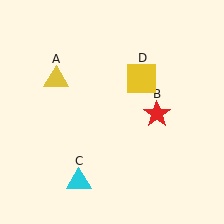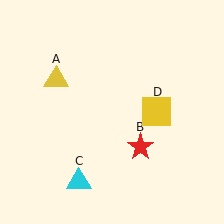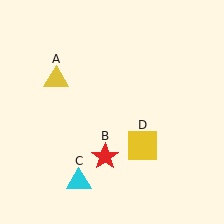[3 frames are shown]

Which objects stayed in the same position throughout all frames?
Yellow triangle (object A) and cyan triangle (object C) remained stationary.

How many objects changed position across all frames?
2 objects changed position: red star (object B), yellow square (object D).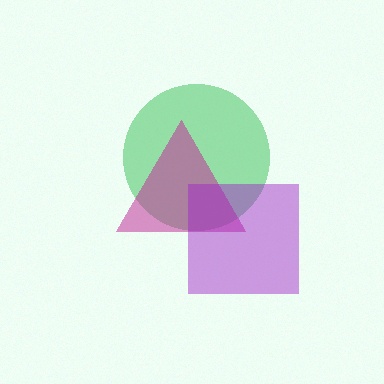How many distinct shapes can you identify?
There are 3 distinct shapes: a green circle, a magenta triangle, a purple square.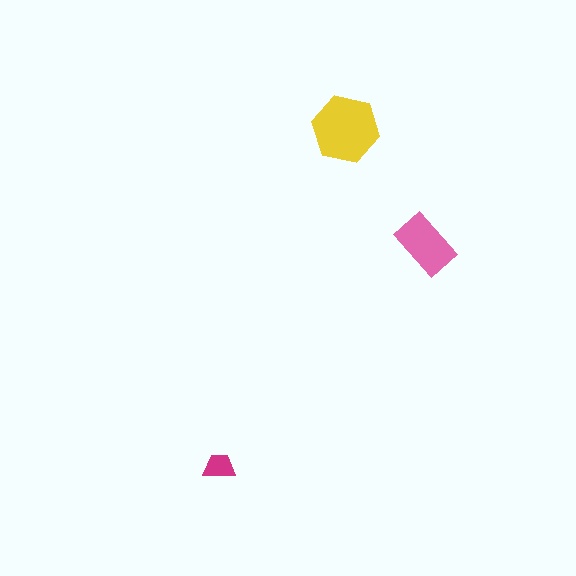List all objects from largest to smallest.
The yellow hexagon, the pink rectangle, the magenta trapezoid.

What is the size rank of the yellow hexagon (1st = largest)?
1st.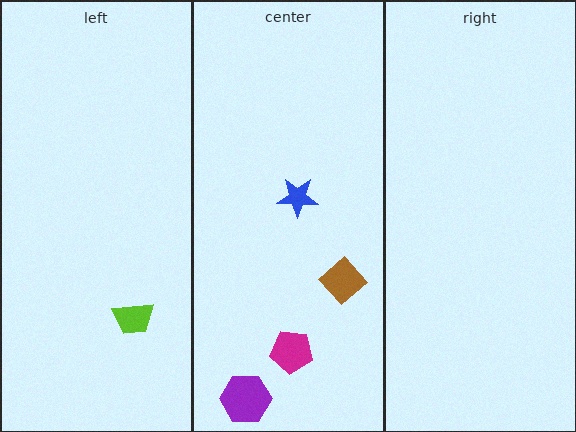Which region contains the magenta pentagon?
The center region.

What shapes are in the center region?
The magenta pentagon, the purple hexagon, the blue star, the brown diamond.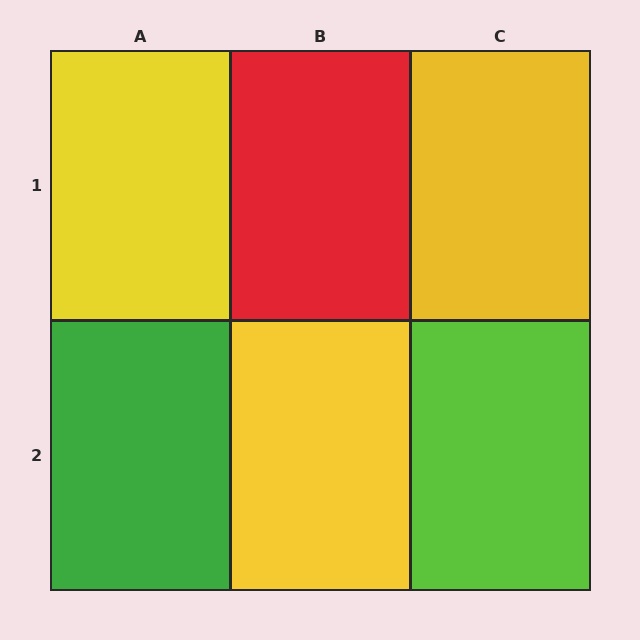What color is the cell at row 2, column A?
Green.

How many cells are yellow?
3 cells are yellow.